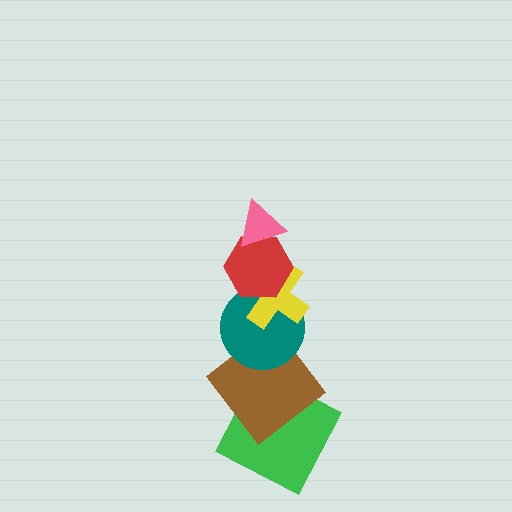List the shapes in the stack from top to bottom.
From top to bottom: the pink triangle, the red hexagon, the yellow cross, the teal circle, the brown diamond, the green square.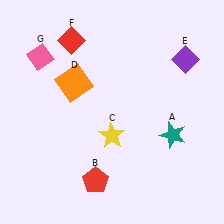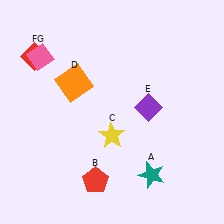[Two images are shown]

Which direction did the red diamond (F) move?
The red diamond (F) moved left.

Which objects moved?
The objects that moved are: the teal star (A), the purple diamond (E), the red diamond (F).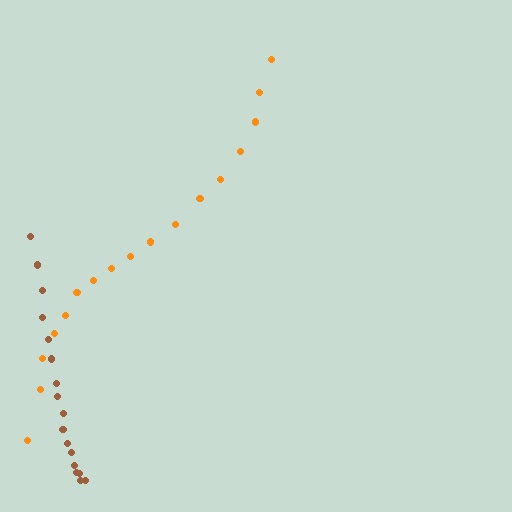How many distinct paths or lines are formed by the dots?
There are 2 distinct paths.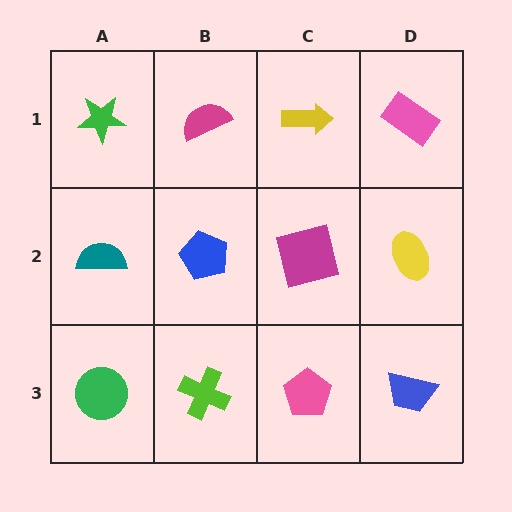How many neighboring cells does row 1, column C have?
3.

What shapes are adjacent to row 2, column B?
A magenta semicircle (row 1, column B), a lime cross (row 3, column B), a teal semicircle (row 2, column A), a magenta square (row 2, column C).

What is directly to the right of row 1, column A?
A magenta semicircle.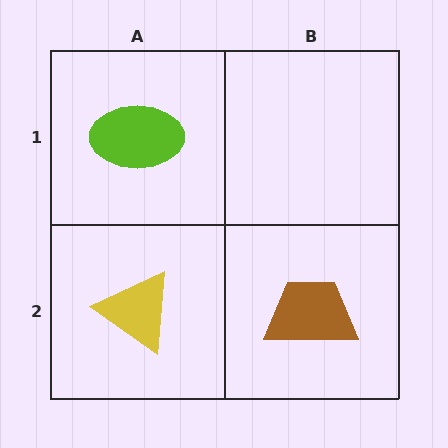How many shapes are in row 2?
2 shapes.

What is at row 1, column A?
A lime ellipse.